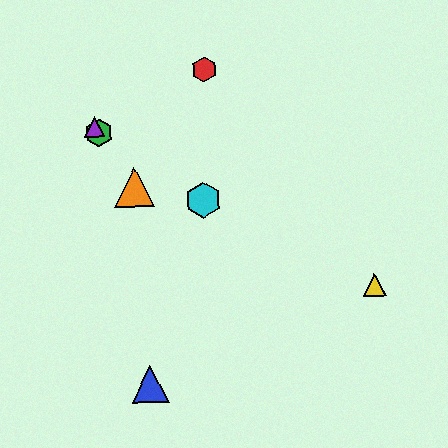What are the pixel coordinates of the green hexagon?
The green hexagon is at (99, 133).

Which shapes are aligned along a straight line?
The green hexagon, the purple triangle, the orange triangle are aligned along a straight line.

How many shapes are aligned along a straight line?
3 shapes (the green hexagon, the purple triangle, the orange triangle) are aligned along a straight line.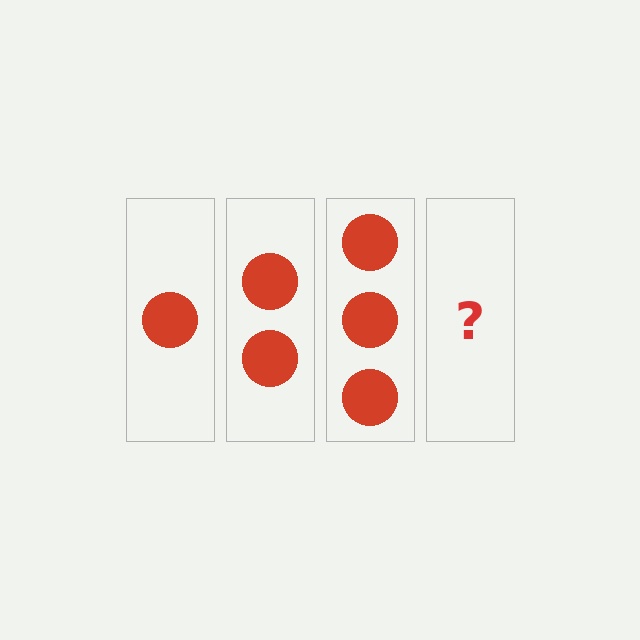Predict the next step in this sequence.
The next step is 4 circles.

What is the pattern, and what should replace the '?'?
The pattern is that each step adds one more circle. The '?' should be 4 circles.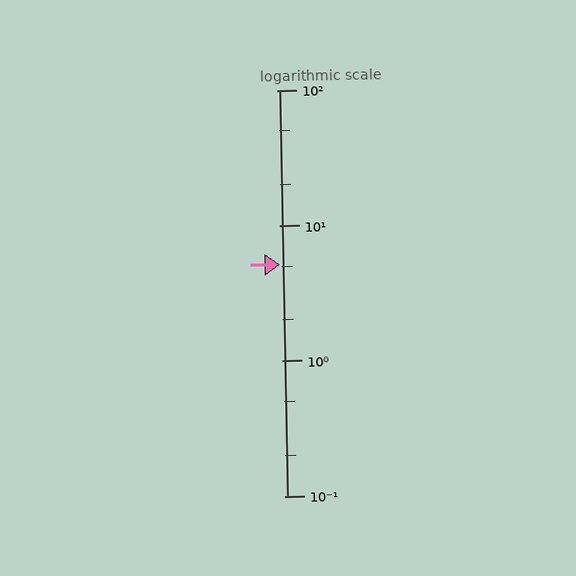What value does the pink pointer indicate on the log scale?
The pointer indicates approximately 5.1.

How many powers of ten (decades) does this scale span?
The scale spans 3 decades, from 0.1 to 100.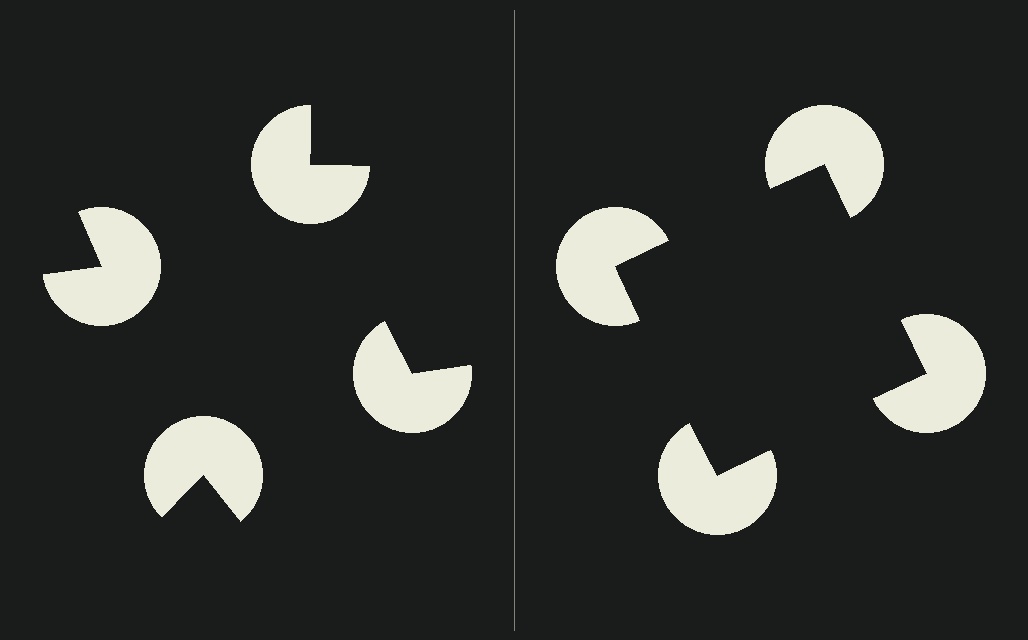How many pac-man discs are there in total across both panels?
8 — 4 on each side.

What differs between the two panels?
The pac-man discs are positioned identically on both sides; only the wedge orientations differ. On the right they align to a square; on the left they are misaligned.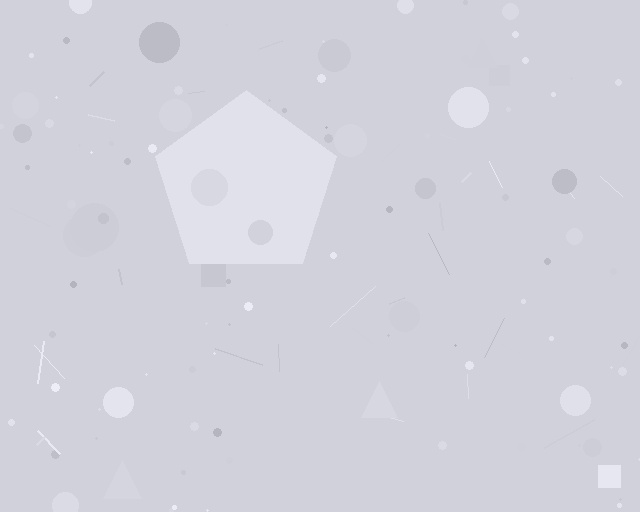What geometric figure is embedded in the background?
A pentagon is embedded in the background.